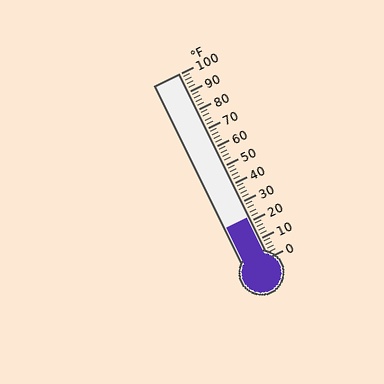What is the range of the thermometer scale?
The thermometer scale ranges from 0°F to 100°F.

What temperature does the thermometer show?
The thermometer shows approximately 22°F.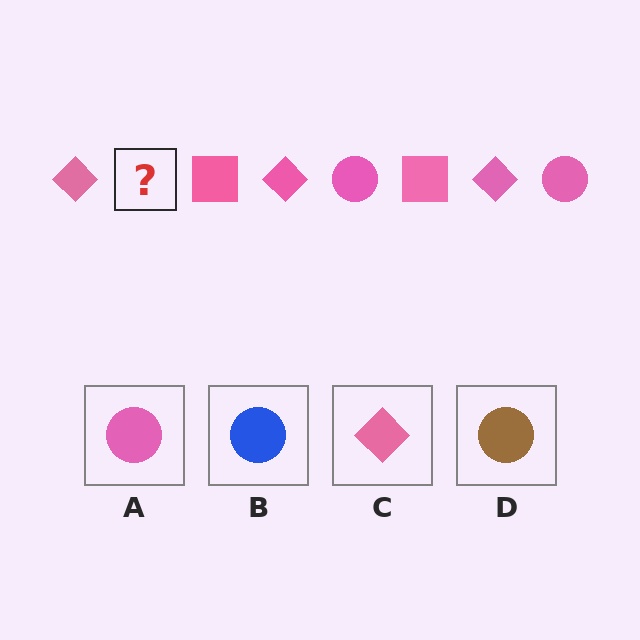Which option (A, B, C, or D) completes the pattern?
A.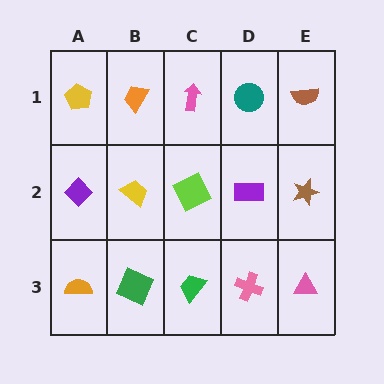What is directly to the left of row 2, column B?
A purple diamond.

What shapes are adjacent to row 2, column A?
A yellow pentagon (row 1, column A), an orange semicircle (row 3, column A), a yellow trapezoid (row 2, column B).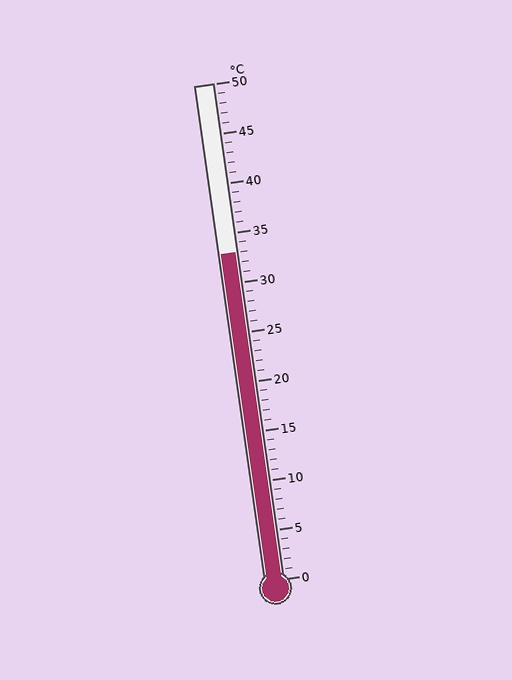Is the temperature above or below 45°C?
The temperature is below 45°C.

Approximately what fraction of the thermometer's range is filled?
The thermometer is filled to approximately 65% of its range.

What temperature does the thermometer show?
The thermometer shows approximately 33°C.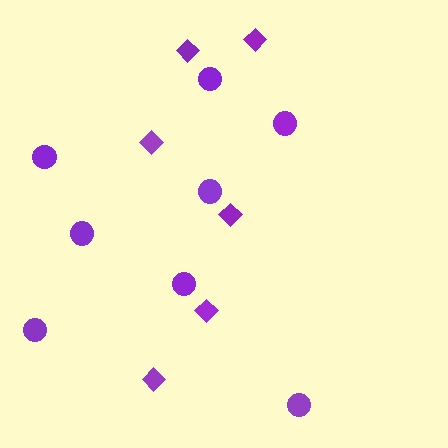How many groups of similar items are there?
There are 2 groups: one group of circles (8) and one group of diamonds (6).